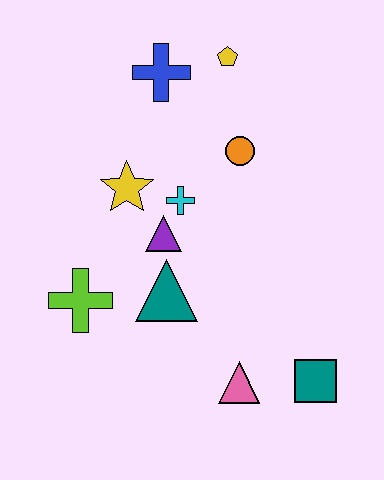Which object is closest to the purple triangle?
The cyan cross is closest to the purple triangle.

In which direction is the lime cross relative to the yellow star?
The lime cross is below the yellow star.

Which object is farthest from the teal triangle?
The yellow pentagon is farthest from the teal triangle.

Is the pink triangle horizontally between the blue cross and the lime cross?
No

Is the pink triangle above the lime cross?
No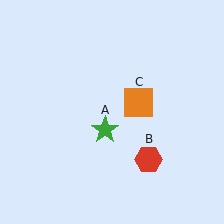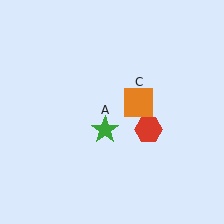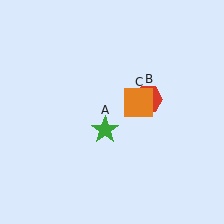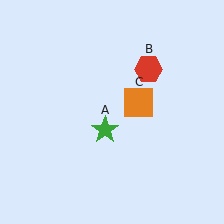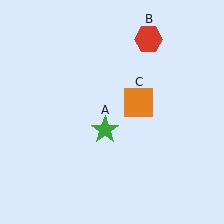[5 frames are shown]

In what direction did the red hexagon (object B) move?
The red hexagon (object B) moved up.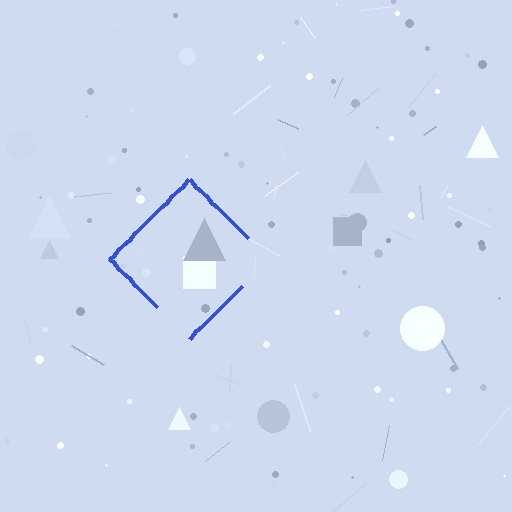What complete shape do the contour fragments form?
The contour fragments form a diamond.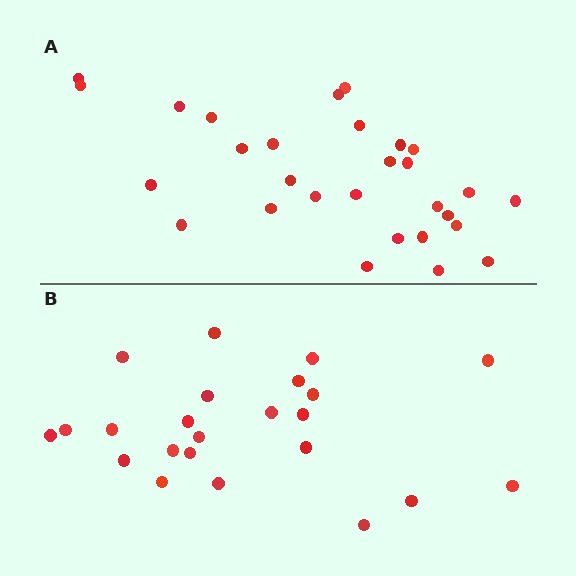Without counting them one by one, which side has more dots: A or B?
Region A (the top region) has more dots.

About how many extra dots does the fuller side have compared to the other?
Region A has about 6 more dots than region B.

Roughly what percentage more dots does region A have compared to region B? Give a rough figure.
About 25% more.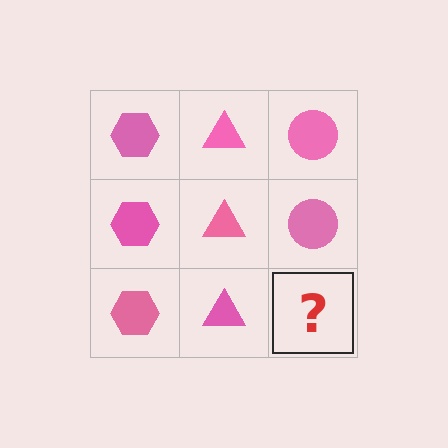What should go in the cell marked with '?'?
The missing cell should contain a pink circle.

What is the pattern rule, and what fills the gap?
The rule is that each column has a consistent shape. The gap should be filled with a pink circle.